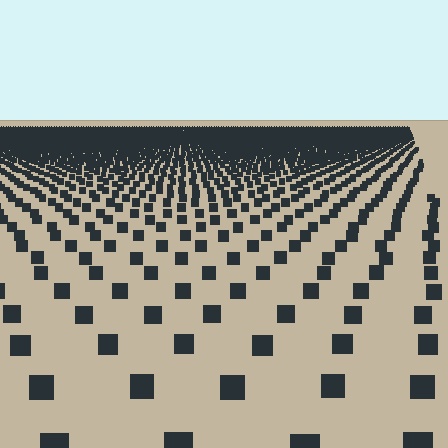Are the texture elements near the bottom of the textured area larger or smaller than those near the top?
Larger. Near the bottom, elements are closer to the viewer and appear at a bigger on-screen size.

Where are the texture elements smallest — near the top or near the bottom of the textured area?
Near the top.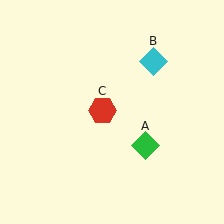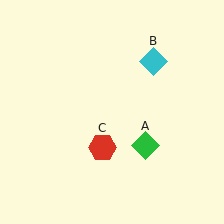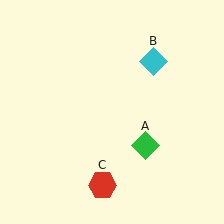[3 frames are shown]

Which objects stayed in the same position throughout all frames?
Green diamond (object A) and cyan diamond (object B) remained stationary.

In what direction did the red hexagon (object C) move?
The red hexagon (object C) moved down.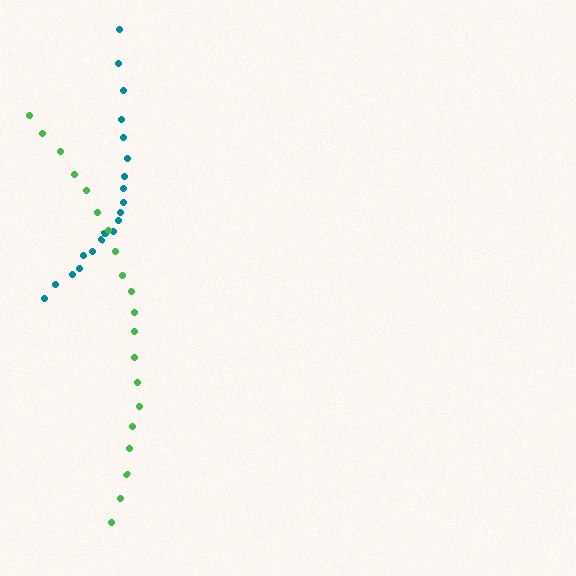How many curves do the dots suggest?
There are 2 distinct paths.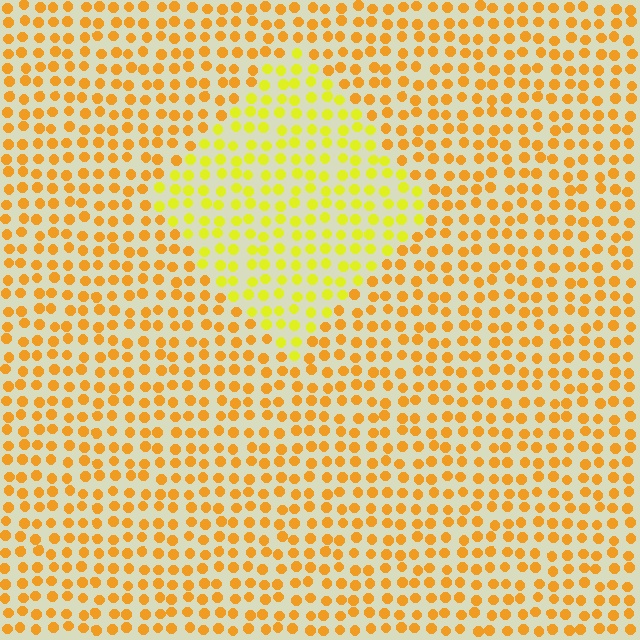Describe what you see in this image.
The image is filled with small orange elements in a uniform arrangement. A diamond-shaped region is visible where the elements are tinted to a slightly different hue, forming a subtle color boundary.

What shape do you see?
I see a diamond.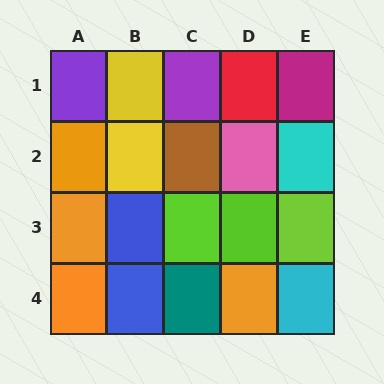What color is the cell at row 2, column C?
Brown.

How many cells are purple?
2 cells are purple.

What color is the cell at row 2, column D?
Pink.